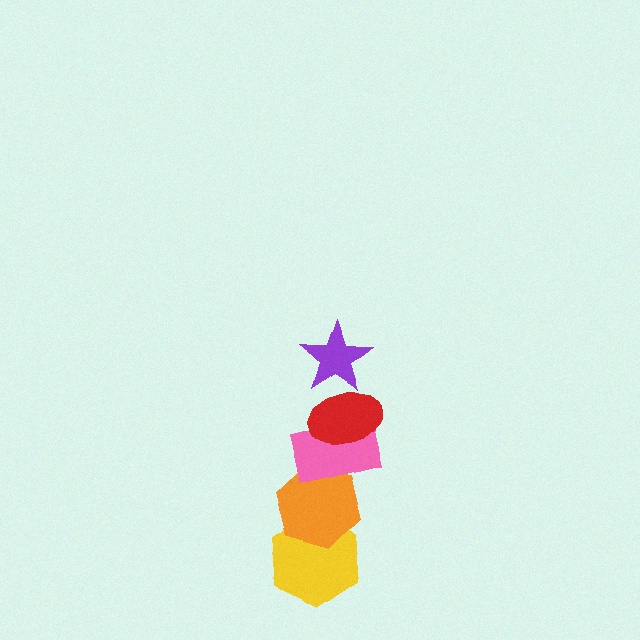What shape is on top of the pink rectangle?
The red ellipse is on top of the pink rectangle.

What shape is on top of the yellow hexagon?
The orange hexagon is on top of the yellow hexagon.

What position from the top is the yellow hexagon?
The yellow hexagon is 5th from the top.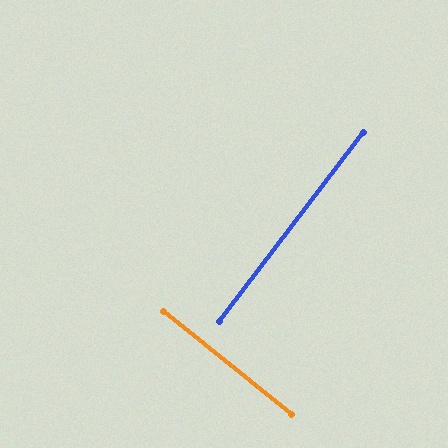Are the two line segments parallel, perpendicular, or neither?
Perpendicular — they meet at approximately 89°.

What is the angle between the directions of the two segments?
Approximately 89 degrees.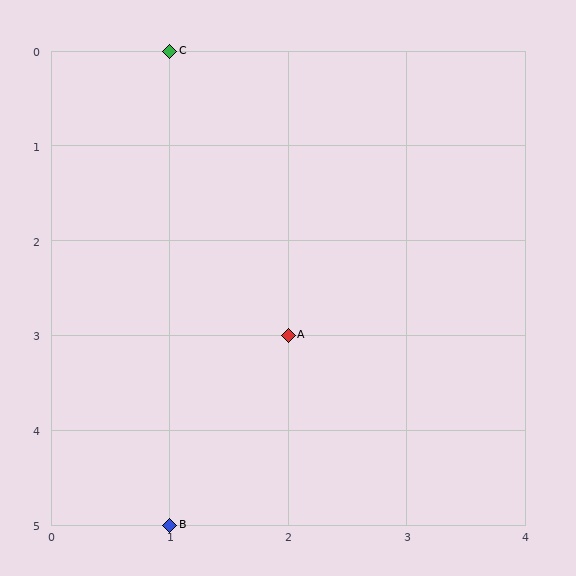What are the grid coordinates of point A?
Point A is at grid coordinates (2, 3).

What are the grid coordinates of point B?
Point B is at grid coordinates (1, 5).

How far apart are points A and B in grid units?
Points A and B are 1 column and 2 rows apart (about 2.2 grid units diagonally).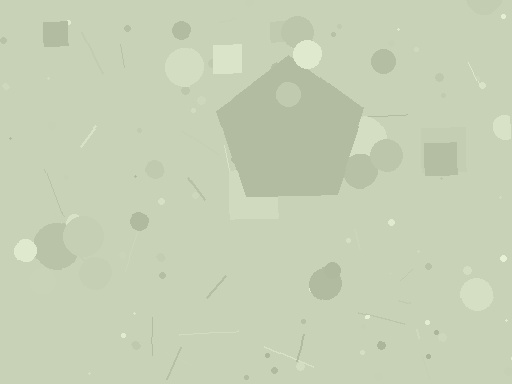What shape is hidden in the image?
A pentagon is hidden in the image.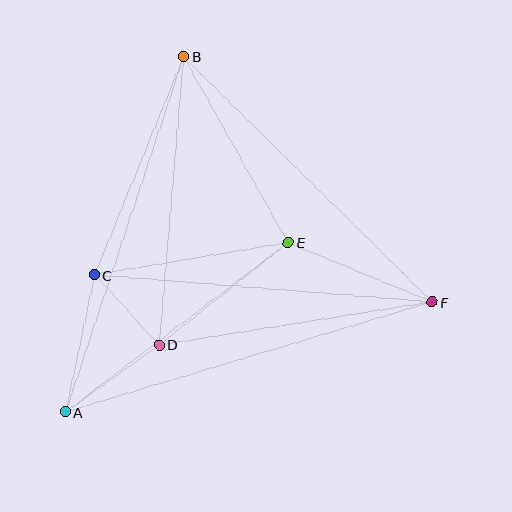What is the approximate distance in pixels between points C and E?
The distance between C and E is approximately 196 pixels.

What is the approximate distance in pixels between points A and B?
The distance between A and B is approximately 374 pixels.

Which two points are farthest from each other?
Points A and F are farthest from each other.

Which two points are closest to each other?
Points C and D are closest to each other.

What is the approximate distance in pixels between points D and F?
The distance between D and F is approximately 276 pixels.